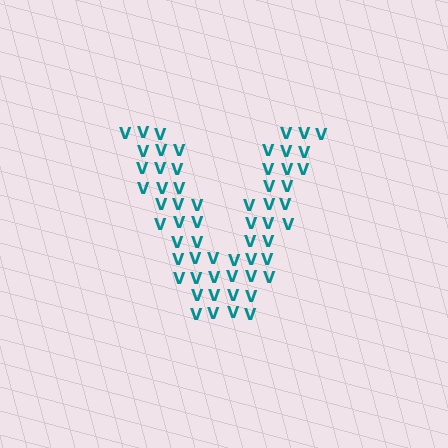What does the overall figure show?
The overall figure shows the letter V.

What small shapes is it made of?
It is made of small letter V's.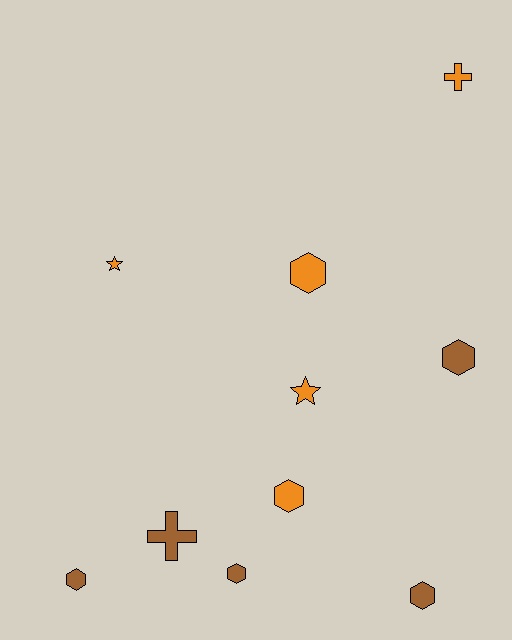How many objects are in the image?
There are 10 objects.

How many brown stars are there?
There are no brown stars.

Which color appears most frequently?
Orange, with 5 objects.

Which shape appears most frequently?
Hexagon, with 6 objects.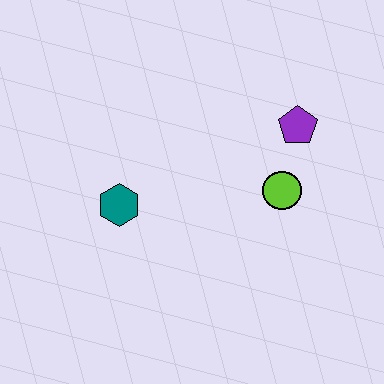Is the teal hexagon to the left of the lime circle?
Yes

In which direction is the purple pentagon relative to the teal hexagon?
The purple pentagon is to the right of the teal hexagon.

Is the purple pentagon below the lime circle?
No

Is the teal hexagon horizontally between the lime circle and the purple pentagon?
No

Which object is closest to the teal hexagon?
The lime circle is closest to the teal hexagon.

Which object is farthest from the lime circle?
The teal hexagon is farthest from the lime circle.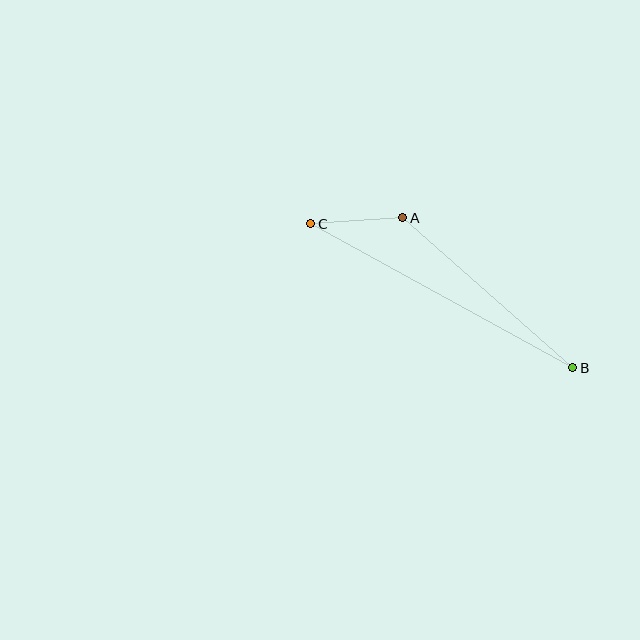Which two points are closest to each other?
Points A and C are closest to each other.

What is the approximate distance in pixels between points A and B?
The distance between A and B is approximately 226 pixels.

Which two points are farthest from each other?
Points B and C are farthest from each other.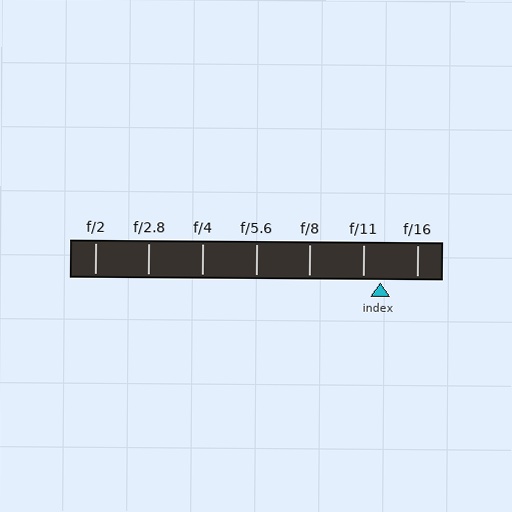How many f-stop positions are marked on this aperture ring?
There are 7 f-stop positions marked.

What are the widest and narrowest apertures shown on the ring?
The widest aperture shown is f/2 and the narrowest is f/16.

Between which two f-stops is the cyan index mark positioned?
The index mark is between f/11 and f/16.